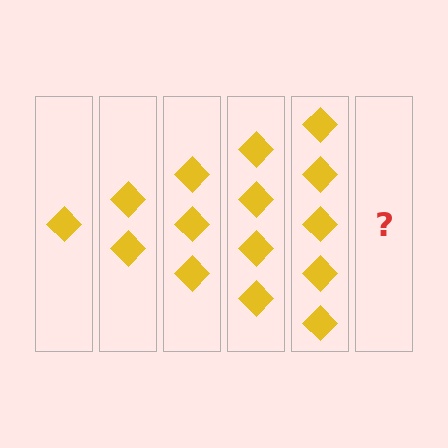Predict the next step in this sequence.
The next step is 6 diamonds.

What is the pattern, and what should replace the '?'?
The pattern is that each step adds one more diamond. The '?' should be 6 diamonds.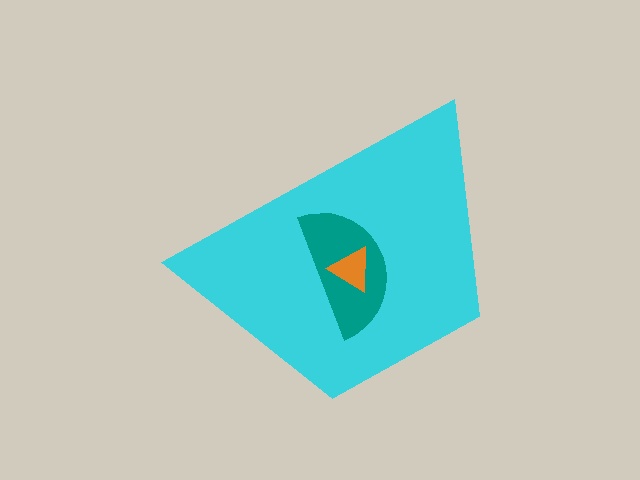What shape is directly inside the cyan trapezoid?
The teal semicircle.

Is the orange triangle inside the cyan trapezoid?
Yes.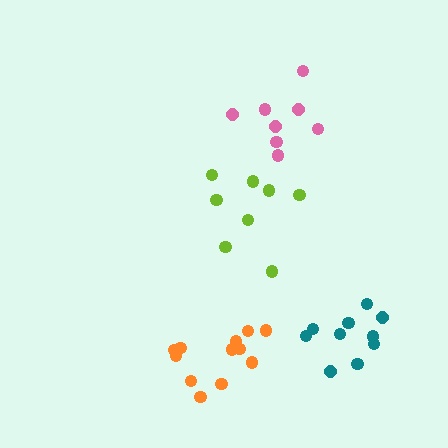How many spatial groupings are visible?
There are 4 spatial groupings.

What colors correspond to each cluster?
The clusters are colored: orange, pink, teal, lime.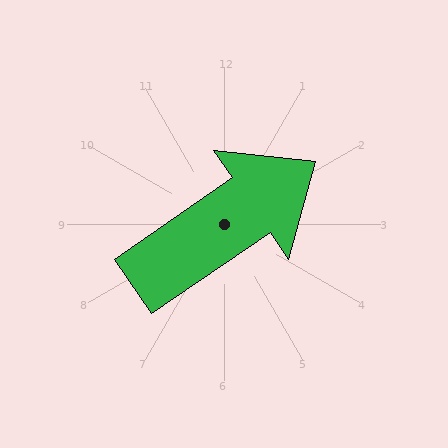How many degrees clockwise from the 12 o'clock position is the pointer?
Approximately 56 degrees.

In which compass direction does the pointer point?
Northeast.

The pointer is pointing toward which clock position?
Roughly 2 o'clock.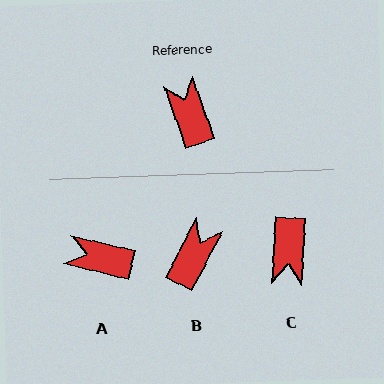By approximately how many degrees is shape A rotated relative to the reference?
Approximately 57 degrees counter-clockwise.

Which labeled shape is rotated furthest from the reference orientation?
C, about 157 degrees away.